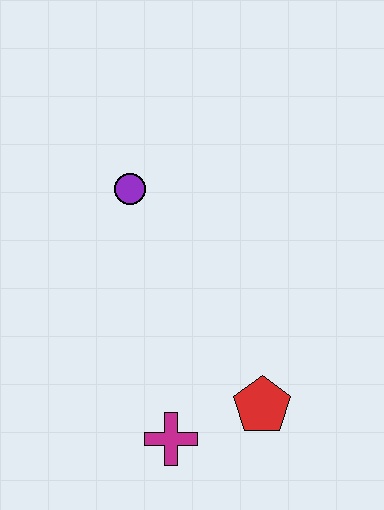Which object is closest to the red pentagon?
The magenta cross is closest to the red pentagon.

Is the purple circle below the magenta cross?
No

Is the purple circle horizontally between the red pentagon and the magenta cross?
No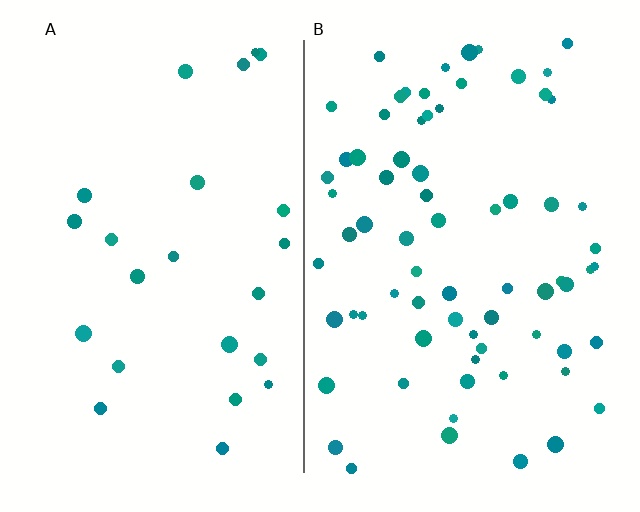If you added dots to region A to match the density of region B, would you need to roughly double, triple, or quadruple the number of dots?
Approximately triple.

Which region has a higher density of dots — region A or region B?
B (the right).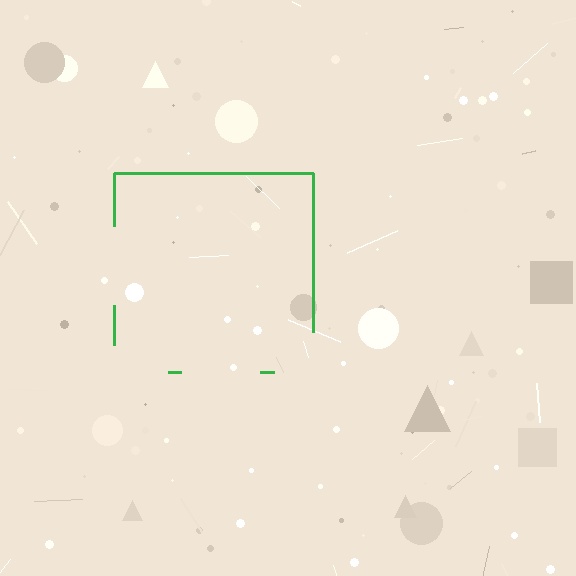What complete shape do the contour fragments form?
The contour fragments form a square.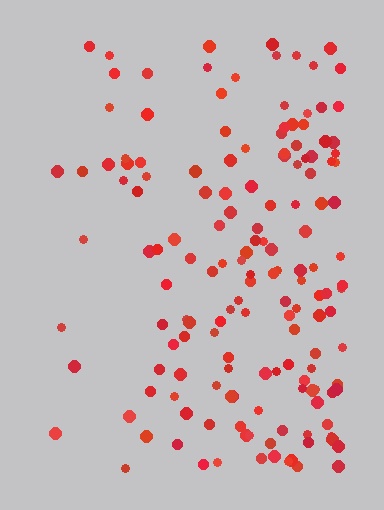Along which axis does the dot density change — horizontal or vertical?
Horizontal.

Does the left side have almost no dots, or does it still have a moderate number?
Still a moderate number, just noticeably fewer than the right.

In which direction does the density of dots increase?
From left to right, with the right side densest.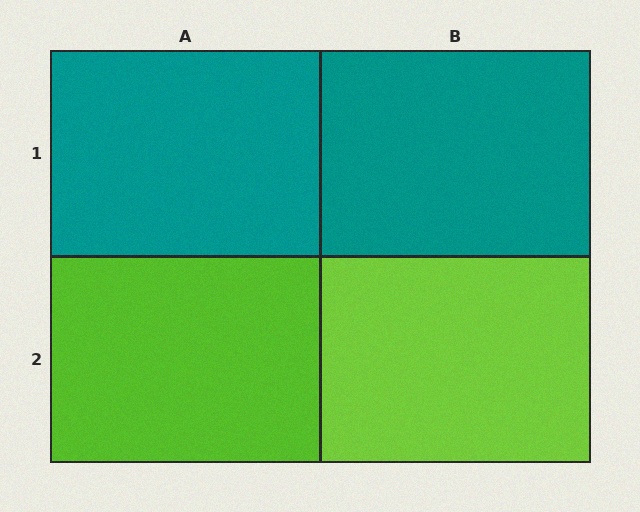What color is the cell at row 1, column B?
Teal.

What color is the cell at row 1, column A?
Teal.